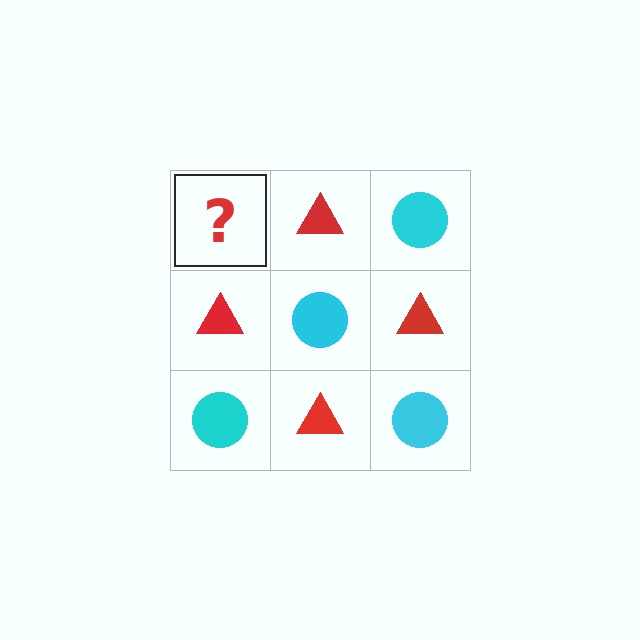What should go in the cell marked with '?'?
The missing cell should contain a cyan circle.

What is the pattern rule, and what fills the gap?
The rule is that it alternates cyan circle and red triangle in a checkerboard pattern. The gap should be filled with a cyan circle.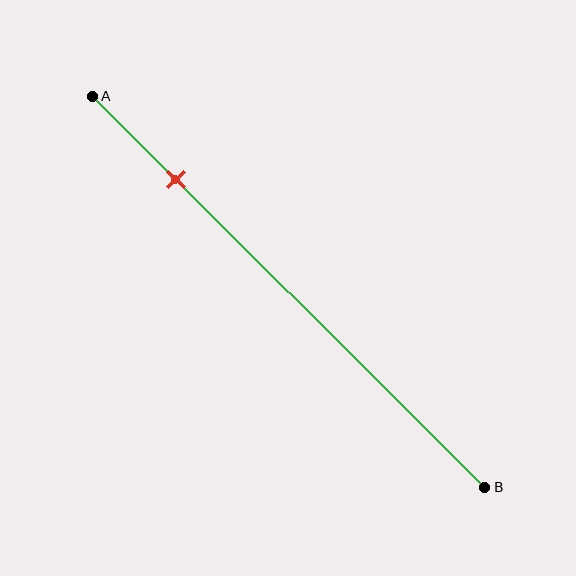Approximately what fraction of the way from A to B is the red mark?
The red mark is approximately 20% of the way from A to B.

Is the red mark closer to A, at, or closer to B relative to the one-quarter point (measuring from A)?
The red mark is closer to point A than the one-quarter point of segment AB.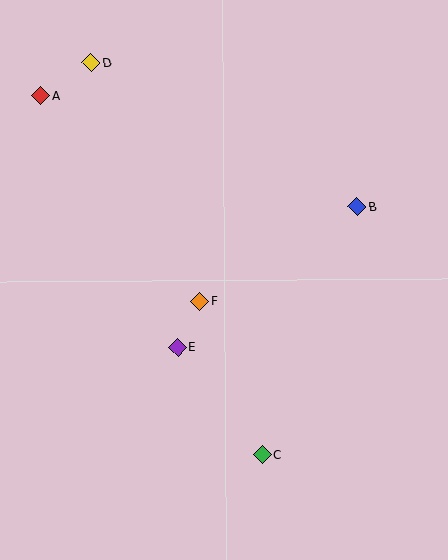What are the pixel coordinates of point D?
Point D is at (91, 63).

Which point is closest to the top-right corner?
Point B is closest to the top-right corner.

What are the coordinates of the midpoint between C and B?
The midpoint between C and B is at (310, 331).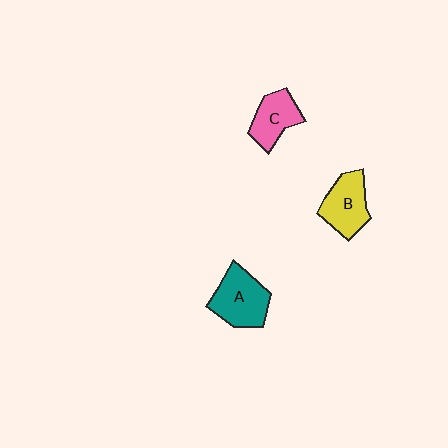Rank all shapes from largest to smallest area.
From largest to smallest: A (teal), B (yellow), C (pink).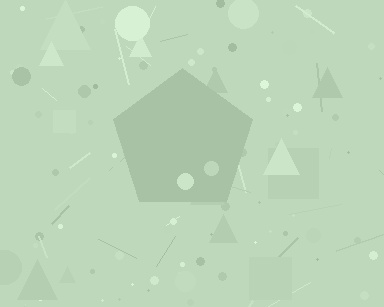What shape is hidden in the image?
A pentagon is hidden in the image.